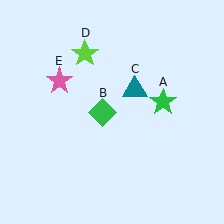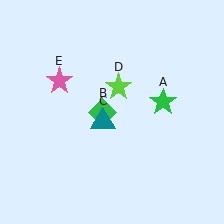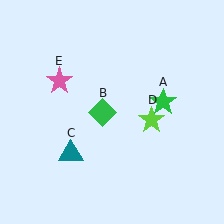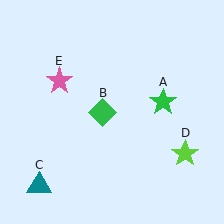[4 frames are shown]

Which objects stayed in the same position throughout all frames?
Green star (object A) and green diamond (object B) and pink star (object E) remained stationary.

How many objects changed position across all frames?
2 objects changed position: teal triangle (object C), lime star (object D).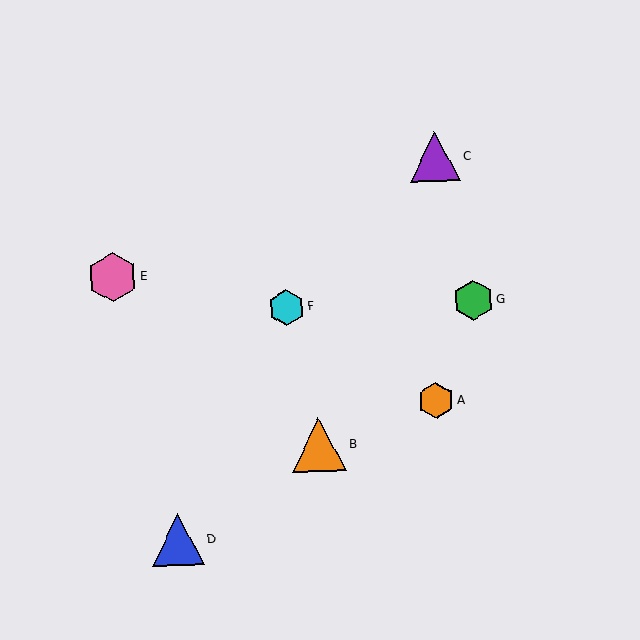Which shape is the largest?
The orange triangle (labeled B) is the largest.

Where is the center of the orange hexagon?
The center of the orange hexagon is at (436, 401).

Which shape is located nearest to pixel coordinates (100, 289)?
The pink hexagon (labeled E) at (113, 277) is nearest to that location.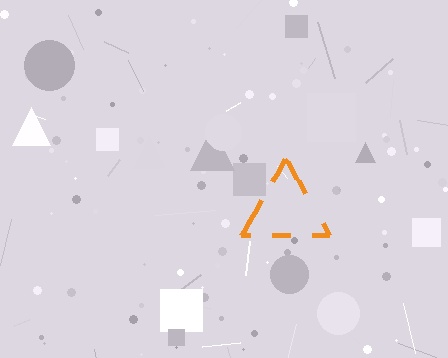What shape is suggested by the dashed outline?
The dashed outline suggests a triangle.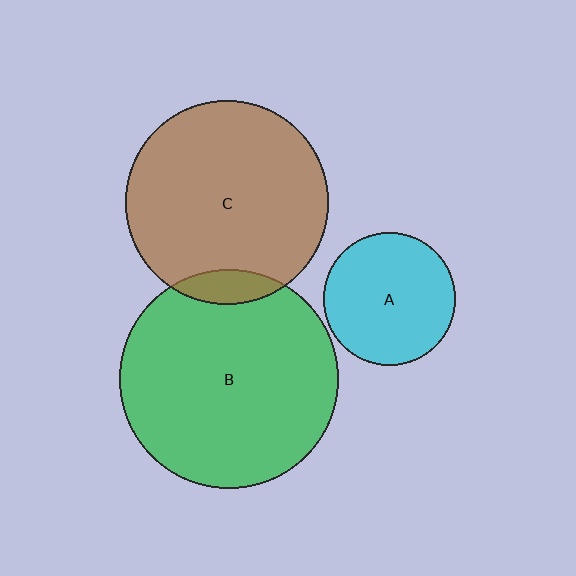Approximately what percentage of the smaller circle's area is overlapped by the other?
Approximately 10%.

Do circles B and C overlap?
Yes.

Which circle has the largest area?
Circle B (green).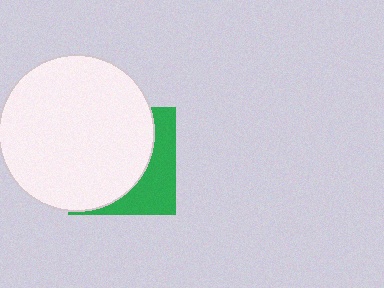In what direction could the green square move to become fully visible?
The green square could move right. That would shift it out from behind the white circle entirely.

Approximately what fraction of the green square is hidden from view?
Roughly 67% of the green square is hidden behind the white circle.